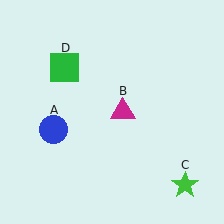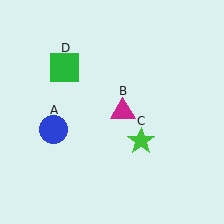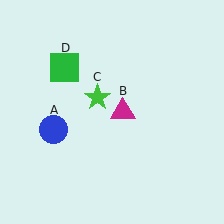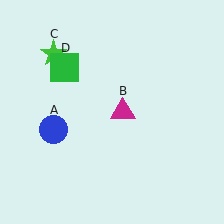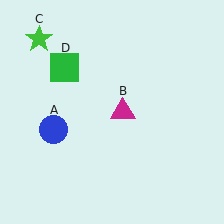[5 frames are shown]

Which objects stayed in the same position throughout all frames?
Blue circle (object A) and magenta triangle (object B) and green square (object D) remained stationary.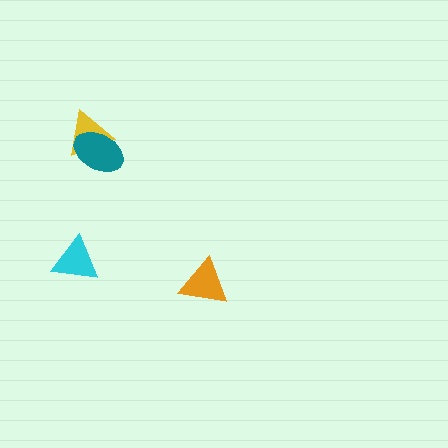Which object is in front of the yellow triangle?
The teal ellipse is in front of the yellow triangle.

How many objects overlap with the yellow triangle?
1 object overlaps with the yellow triangle.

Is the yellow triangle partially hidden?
Yes, it is partially covered by another shape.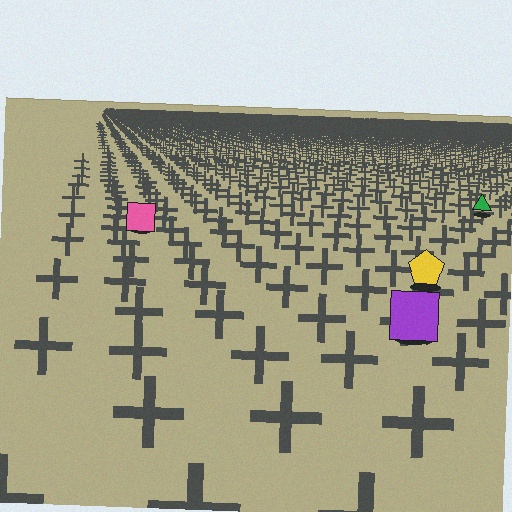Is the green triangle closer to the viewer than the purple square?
No. The purple square is closer — you can tell from the texture gradient: the ground texture is coarser near it.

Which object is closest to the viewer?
The purple square is closest. The texture marks near it are larger and more spread out.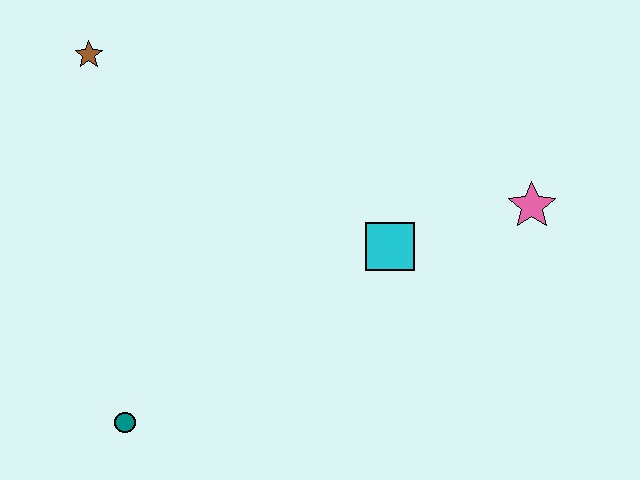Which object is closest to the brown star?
The cyan square is closest to the brown star.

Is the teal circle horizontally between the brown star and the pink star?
Yes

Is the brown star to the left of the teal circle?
Yes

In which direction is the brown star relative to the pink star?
The brown star is to the left of the pink star.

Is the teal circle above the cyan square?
No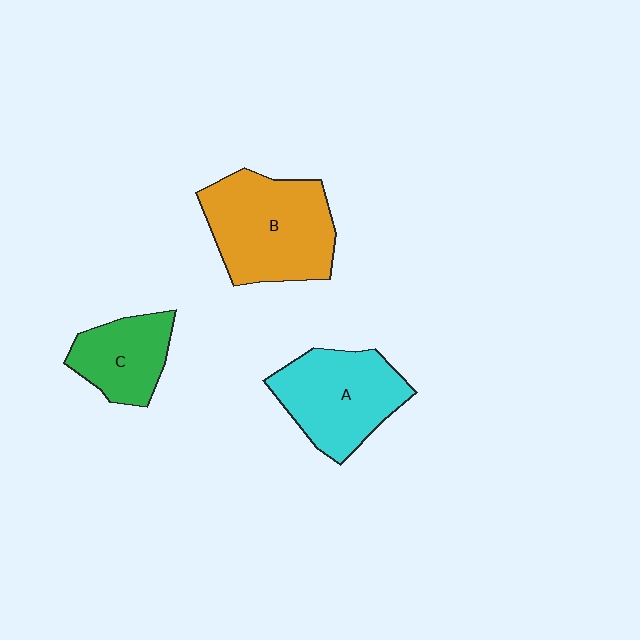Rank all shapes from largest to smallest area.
From largest to smallest: B (orange), A (cyan), C (green).